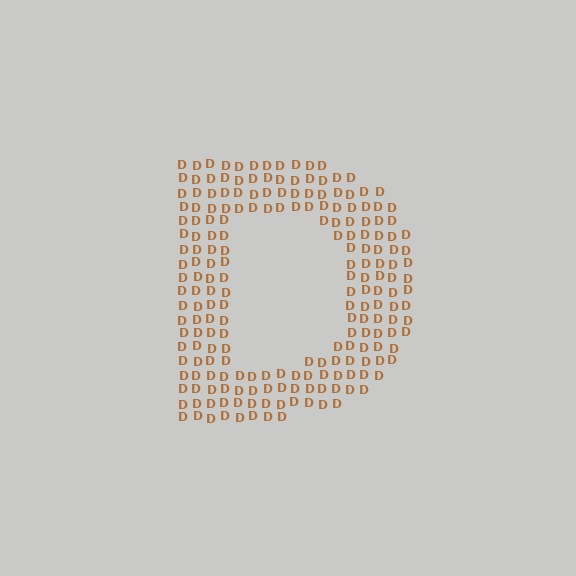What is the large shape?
The large shape is the letter D.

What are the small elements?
The small elements are letter D's.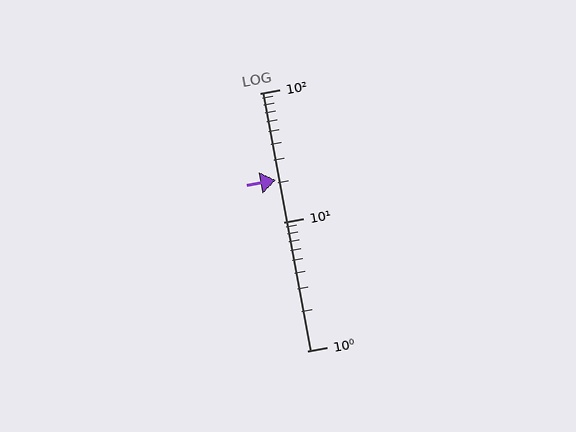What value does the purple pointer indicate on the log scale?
The pointer indicates approximately 21.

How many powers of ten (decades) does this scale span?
The scale spans 2 decades, from 1 to 100.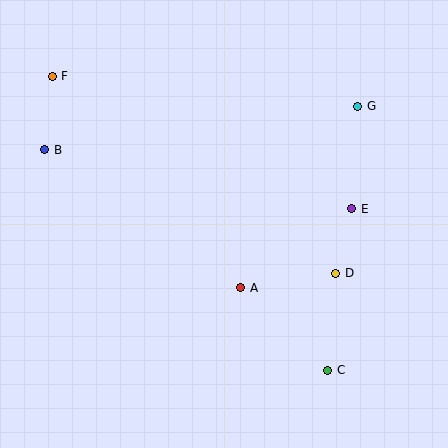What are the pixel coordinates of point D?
Point D is at (336, 273).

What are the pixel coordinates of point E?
Point E is at (352, 209).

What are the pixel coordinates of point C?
Point C is at (328, 370).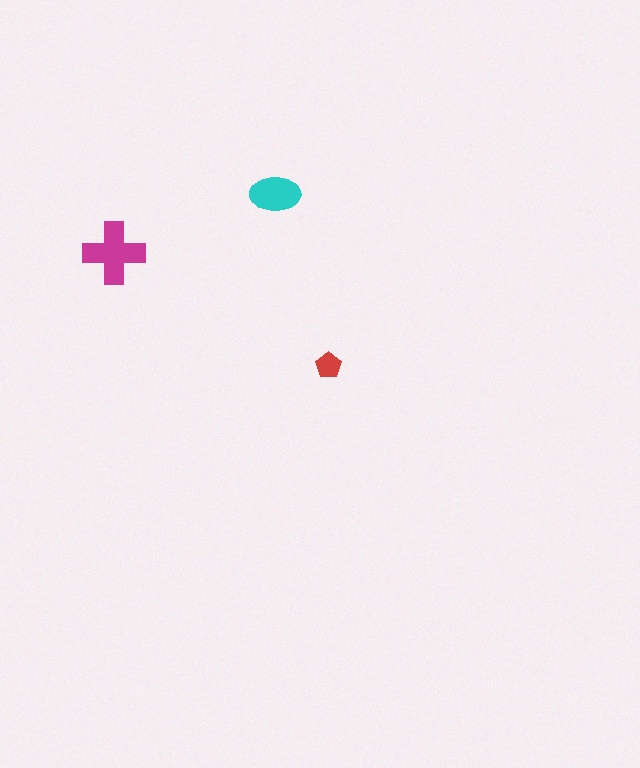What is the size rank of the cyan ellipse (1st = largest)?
2nd.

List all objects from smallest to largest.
The red pentagon, the cyan ellipse, the magenta cross.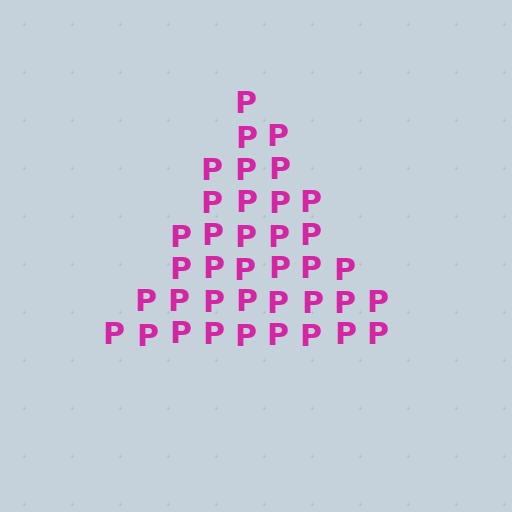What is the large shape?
The large shape is a triangle.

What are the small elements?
The small elements are letter P's.